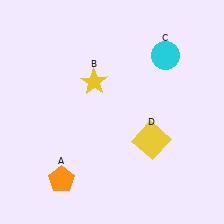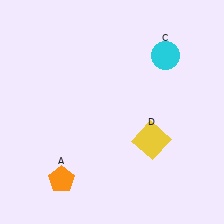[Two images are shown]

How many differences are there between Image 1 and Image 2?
There is 1 difference between the two images.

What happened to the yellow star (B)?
The yellow star (B) was removed in Image 2. It was in the top-left area of Image 1.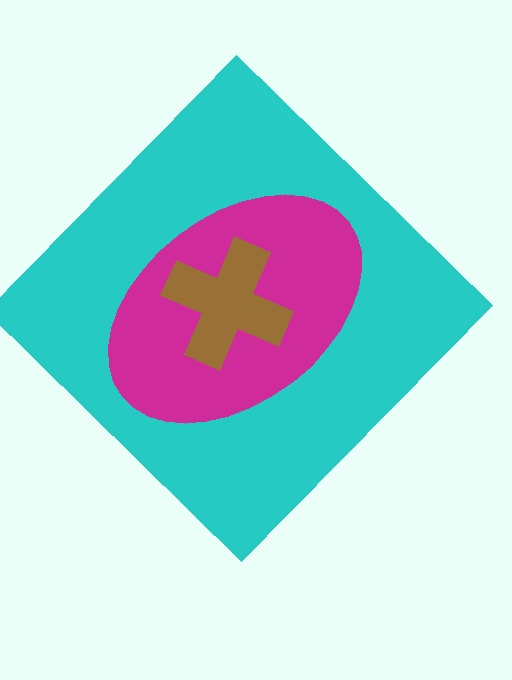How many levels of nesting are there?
3.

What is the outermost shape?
The cyan diamond.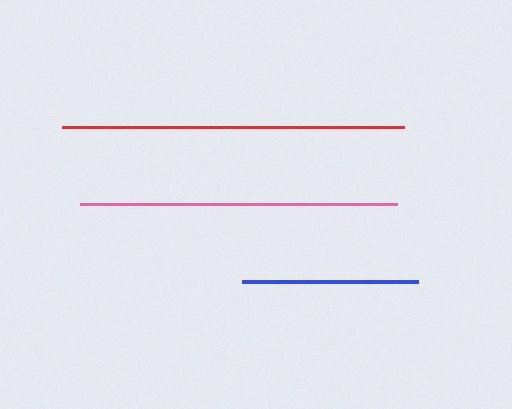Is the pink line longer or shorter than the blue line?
The pink line is longer than the blue line.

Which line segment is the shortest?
The blue line is the shortest at approximately 176 pixels.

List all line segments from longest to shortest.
From longest to shortest: red, pink, blue.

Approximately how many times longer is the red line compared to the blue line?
The red line is approximately 2.0 times the length of the blue line.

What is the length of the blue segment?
The blue segment is approximately 176 pixels long.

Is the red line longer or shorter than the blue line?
The red line is longer than the blue line.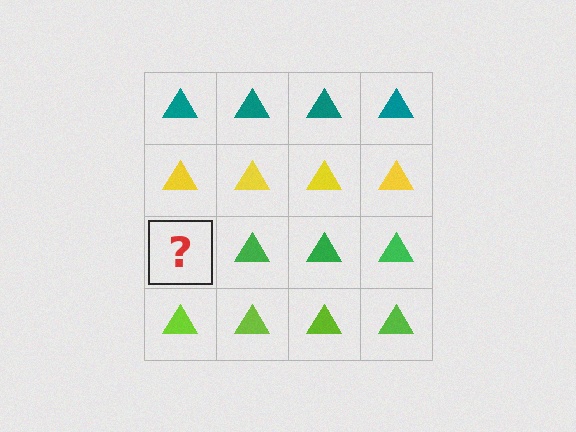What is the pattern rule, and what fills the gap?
The rule is that each row has a consistent color. The gap should be filled with a green triangle.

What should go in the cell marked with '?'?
The missing cell should contain a green triangle.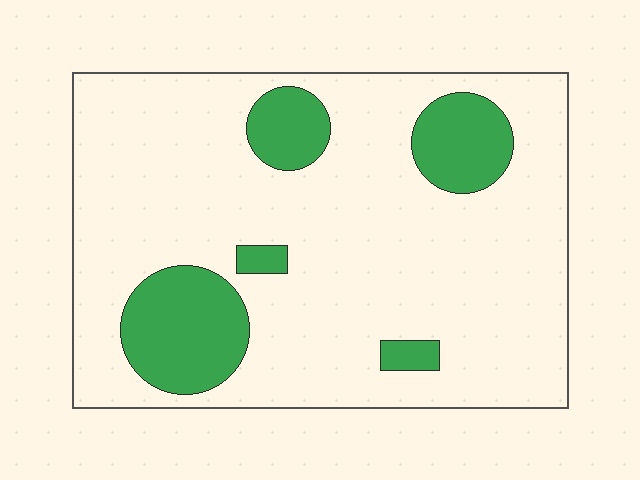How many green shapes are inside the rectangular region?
5.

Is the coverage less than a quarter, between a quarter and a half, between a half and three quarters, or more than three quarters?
Less than a quarter.